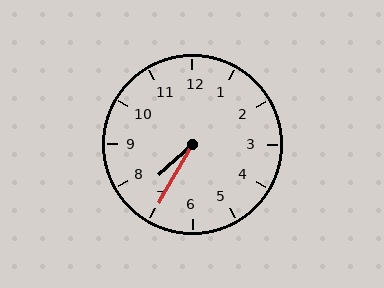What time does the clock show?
7:35.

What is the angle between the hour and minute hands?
Approximately 18 degrees.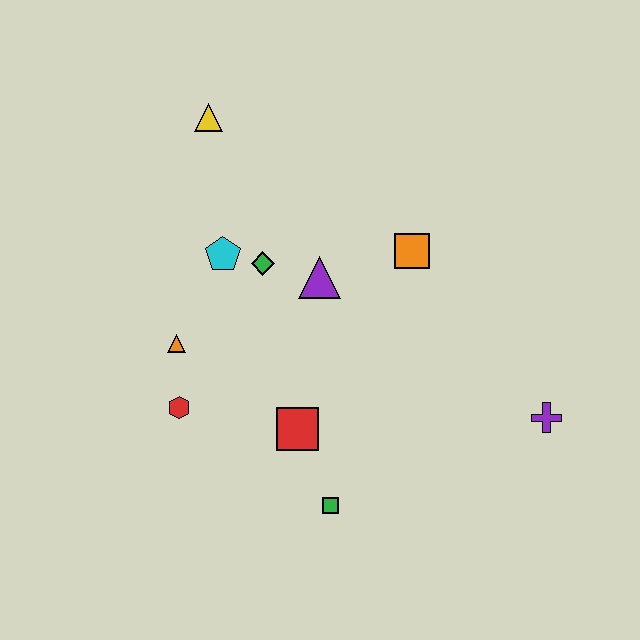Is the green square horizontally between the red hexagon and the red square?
No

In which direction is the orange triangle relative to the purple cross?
The orange triangle is to the left of the purple cross.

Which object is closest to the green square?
The red square is closest to the green square.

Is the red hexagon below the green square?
No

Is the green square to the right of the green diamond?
Yes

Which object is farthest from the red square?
The yellow triangle is farthest from the red square.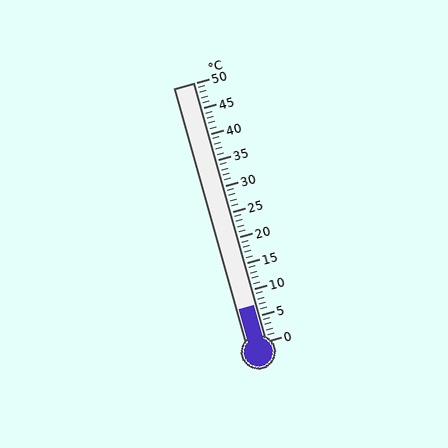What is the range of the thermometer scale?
The thermometer scale ranges from 0°C to 50°C.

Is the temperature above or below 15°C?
The temperature is below 15°C.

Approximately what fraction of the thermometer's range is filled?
The thermometer is filled to approximately 15% of its range.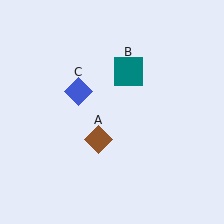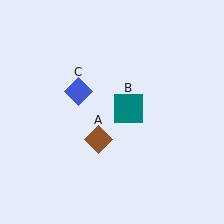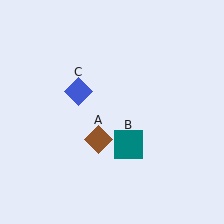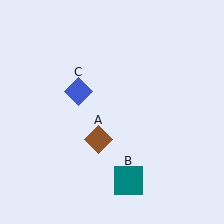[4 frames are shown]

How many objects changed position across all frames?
1 object changed position: teal square (object B).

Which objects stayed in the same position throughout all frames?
Brown diamond (object A) and blue diamond (object C) remained stationary.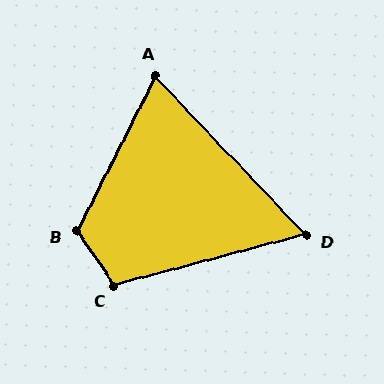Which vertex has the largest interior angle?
B, at approximately 119 degrees.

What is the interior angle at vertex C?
Approximately 110 degrees (obtuse).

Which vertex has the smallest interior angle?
D, at approximately 61 degrees.